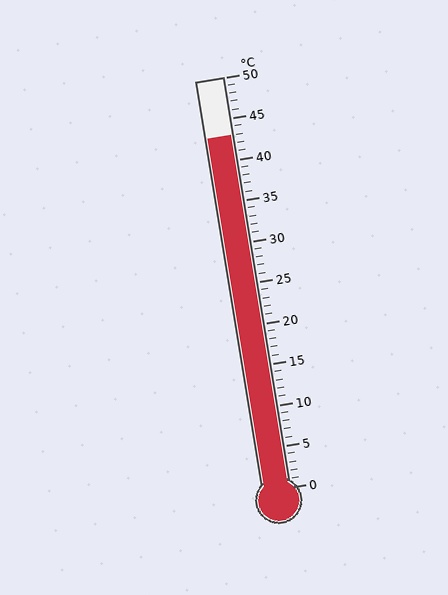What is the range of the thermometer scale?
The thermometer scale ranges from 0°C to 50°C.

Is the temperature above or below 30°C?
The temperature is above 30°C.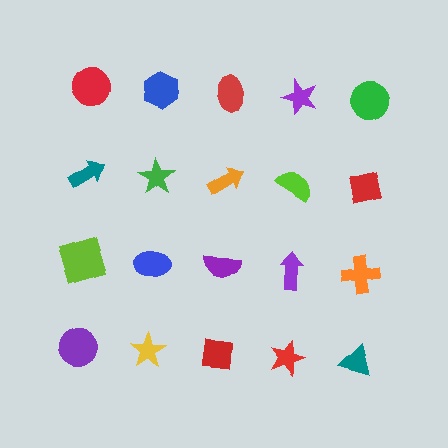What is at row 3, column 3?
A purple semicircle.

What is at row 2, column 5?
A red square.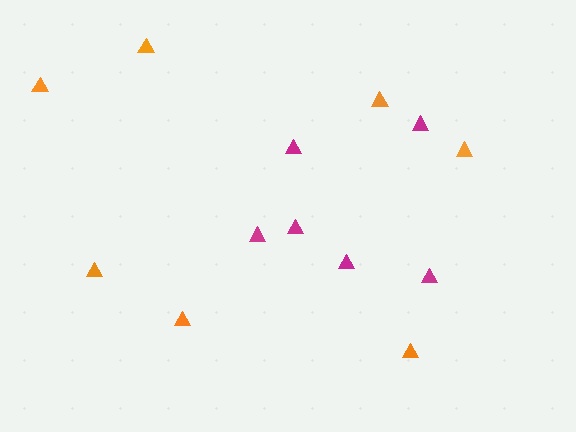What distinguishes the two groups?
There are 2 groups: one group of magenta triangles (6) and one group of orange triangles (7).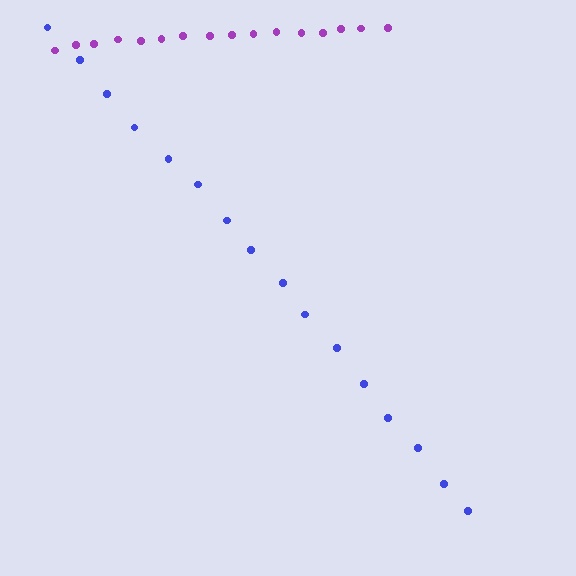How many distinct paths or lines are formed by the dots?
There are 2 distinct paths.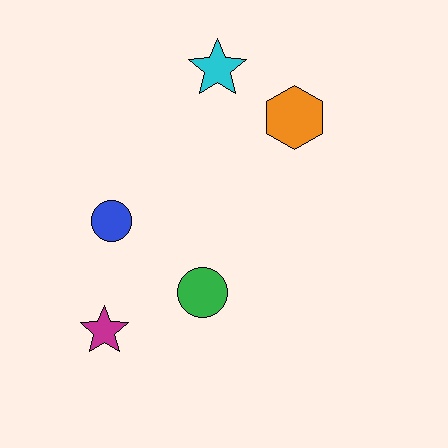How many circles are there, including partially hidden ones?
There are 2 circles.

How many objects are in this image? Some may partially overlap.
There are 5 objects.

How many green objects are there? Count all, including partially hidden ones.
There is 1 green object.